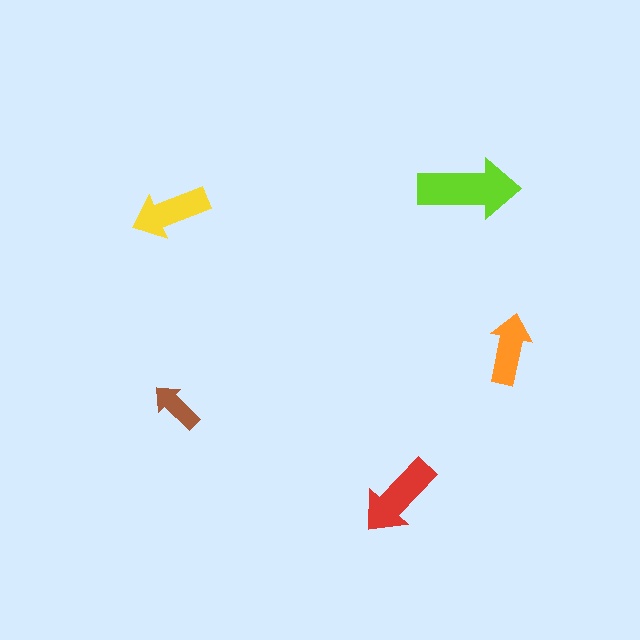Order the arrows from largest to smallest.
the lime one, the red one, the yellow one, the orange one, the brown one.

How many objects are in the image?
There are 5 objects in the image.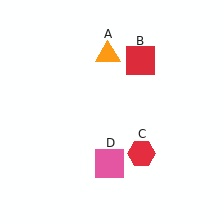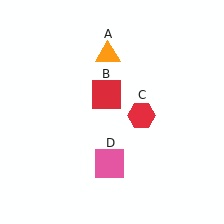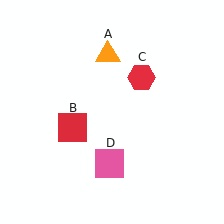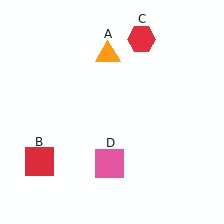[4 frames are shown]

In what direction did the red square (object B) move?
The red square (object B) moved down and to the left.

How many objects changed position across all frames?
2 objects changed position: red square (object B), red hexagon (object C).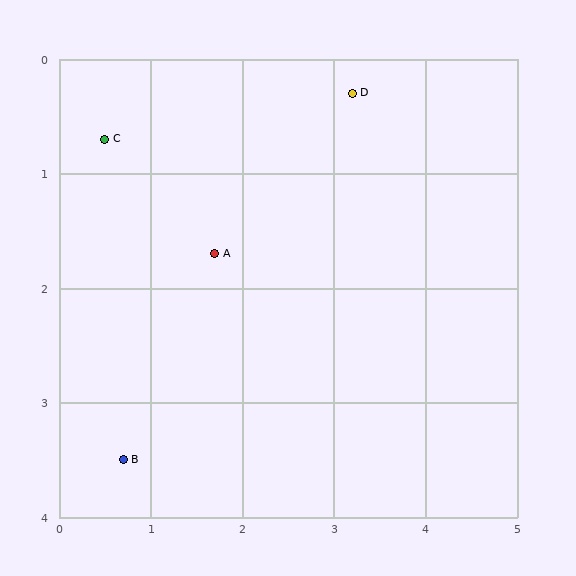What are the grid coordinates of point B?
Point B is at approximately (0.7, 3.5).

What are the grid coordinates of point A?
Point A is at approximately (1.7, 1.7).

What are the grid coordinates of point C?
Point C is at approximately (0.5, 0.7).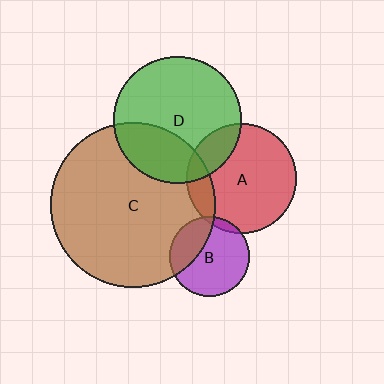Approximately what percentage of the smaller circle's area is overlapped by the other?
Approximately 20%.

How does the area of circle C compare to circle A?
Approximately 2.3 times.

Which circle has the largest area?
Circle C (brown).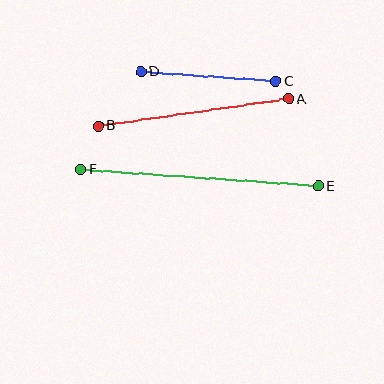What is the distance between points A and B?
The distance is approximately 192 pixels.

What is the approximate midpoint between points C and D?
The midpoint is at approximately (208, 77) pixels.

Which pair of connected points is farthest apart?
Points E and F are farthest apart.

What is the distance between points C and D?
The distance is approximately 135 pixels.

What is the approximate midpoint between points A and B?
The midpoint is at approximately (193, 112) pixels.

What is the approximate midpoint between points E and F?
The midpoint is at approximately (199, 178) pixels.